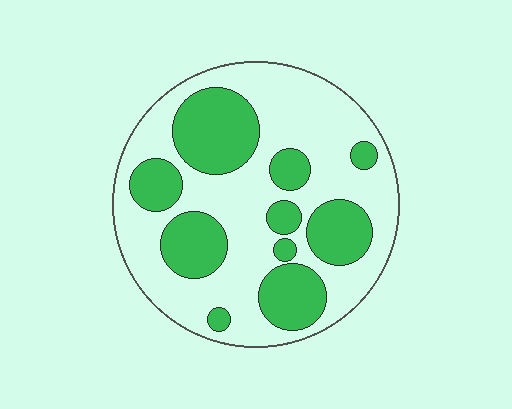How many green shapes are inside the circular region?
10.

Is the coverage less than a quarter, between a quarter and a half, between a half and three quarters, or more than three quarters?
Between a quarter and a half.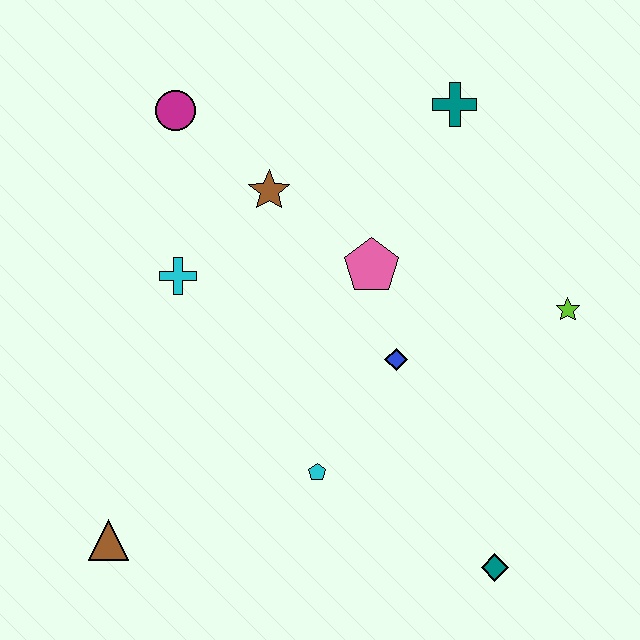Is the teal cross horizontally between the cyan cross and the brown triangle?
No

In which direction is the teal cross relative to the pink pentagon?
The teal cross is above the pink pentagon.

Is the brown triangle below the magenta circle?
Yes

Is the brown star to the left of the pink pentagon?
Yes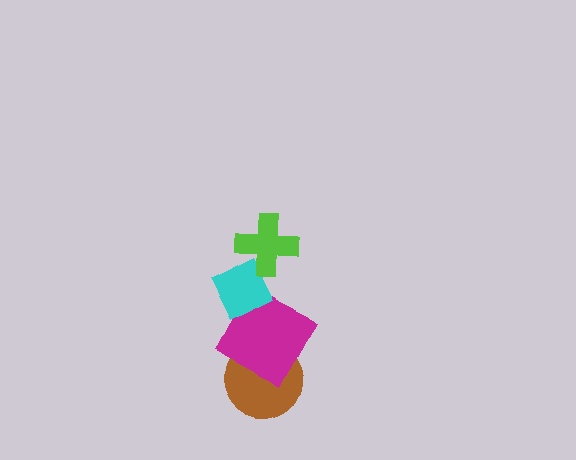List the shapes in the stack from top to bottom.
From top to bottom: the lime cross, the cyan diamond, the magenta square, the brown circle.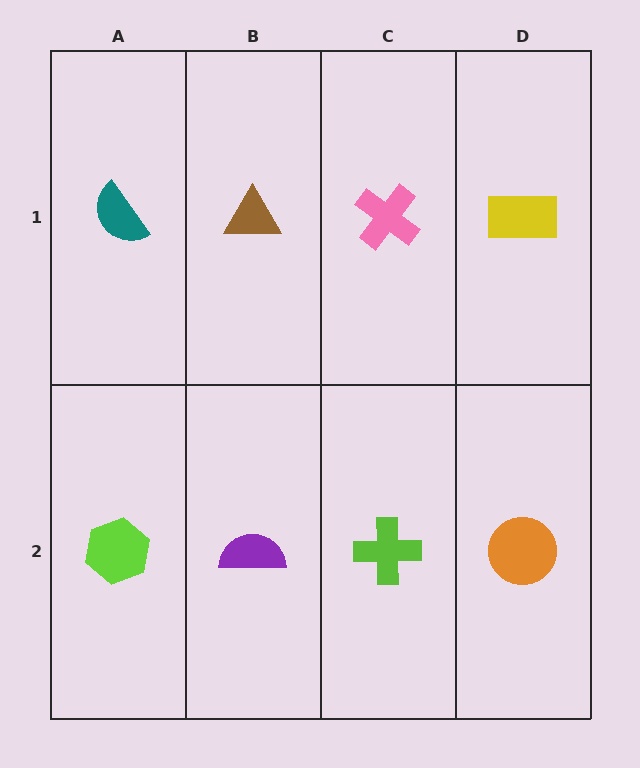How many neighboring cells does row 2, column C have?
3.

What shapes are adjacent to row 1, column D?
An orange circle (row 2, column D), a pink cross (row 1, column C).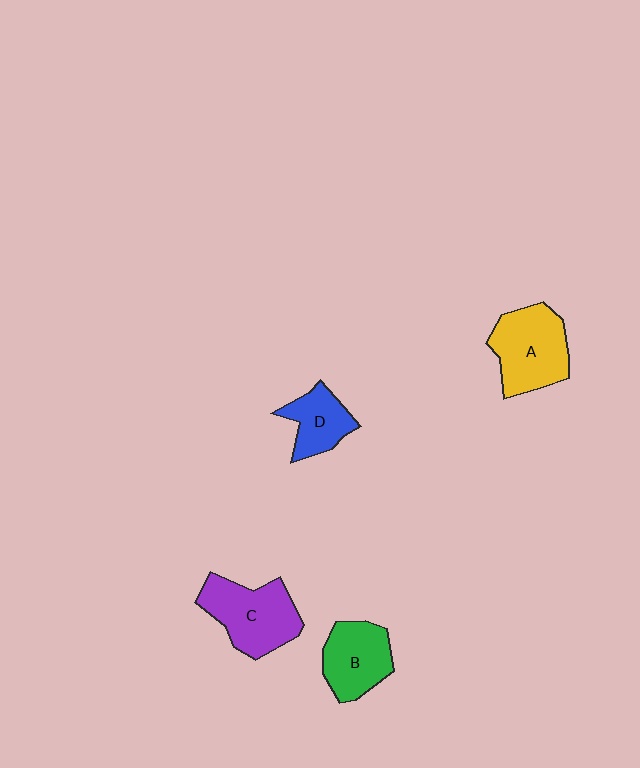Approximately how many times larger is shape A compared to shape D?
Approximately 1.6 times.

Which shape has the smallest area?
Shape D (blue).